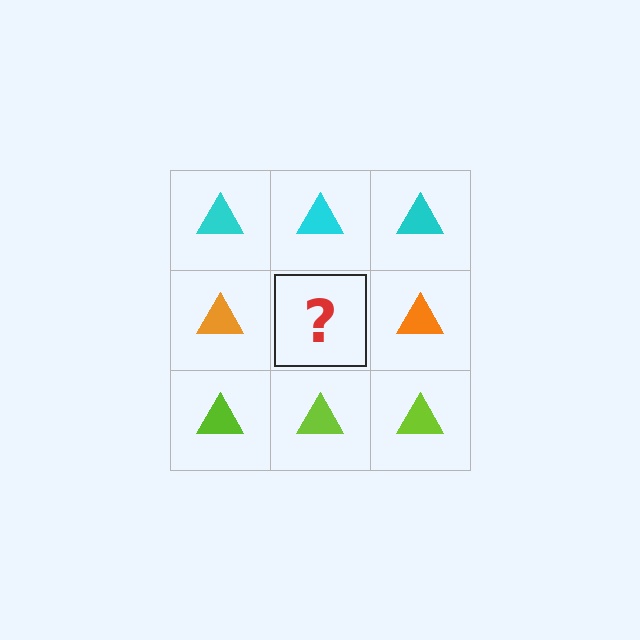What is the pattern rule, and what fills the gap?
The rule is that each row has a consistent color. The gap should be filled with an orange triangle.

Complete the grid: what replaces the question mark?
The question mark should be replaced with an orange triangle.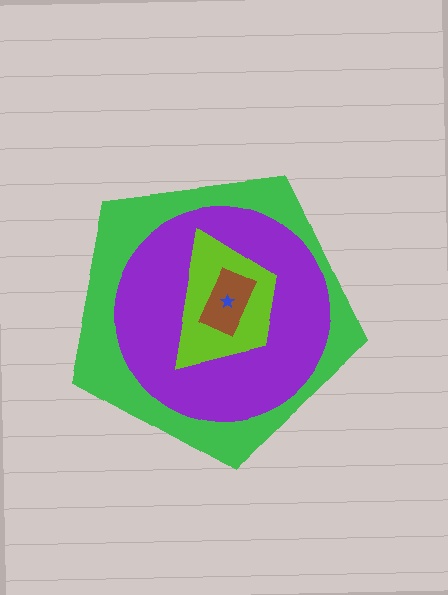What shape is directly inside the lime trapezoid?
The brown rectangle.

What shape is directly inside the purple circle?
The lime trapezoid.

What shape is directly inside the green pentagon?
The purple circle.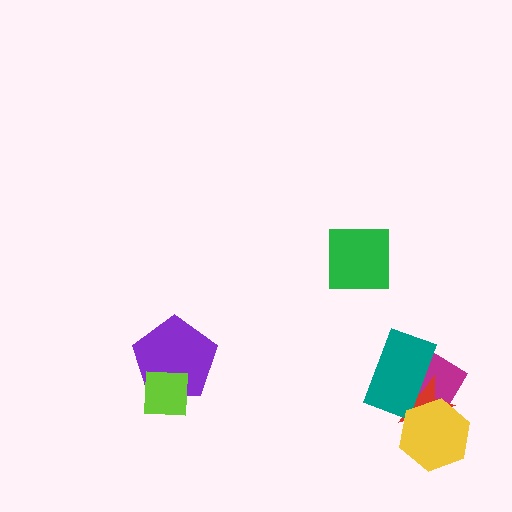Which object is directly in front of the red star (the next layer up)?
The teal rectangle is directly in front of the red star.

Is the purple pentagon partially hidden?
Yes, it is partially covered by another shape.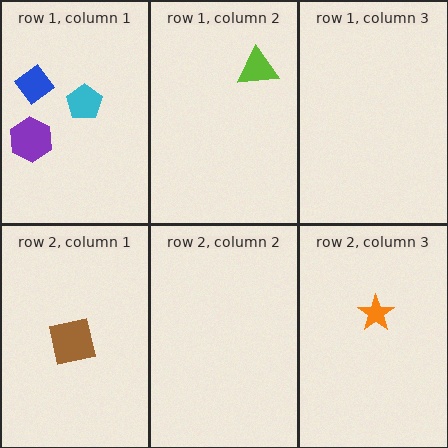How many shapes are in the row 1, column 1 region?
3.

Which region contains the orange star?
The row 2, column 3 region.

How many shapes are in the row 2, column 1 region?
1.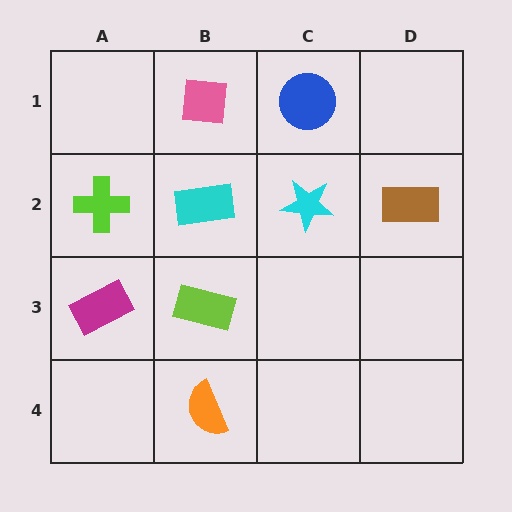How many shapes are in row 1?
2 shapes.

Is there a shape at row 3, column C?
No, that cell is empty.